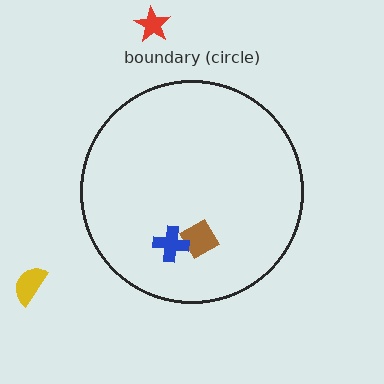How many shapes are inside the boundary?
2 inside, 2 outside.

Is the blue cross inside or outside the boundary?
Inside.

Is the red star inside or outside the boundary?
Outside.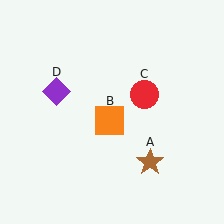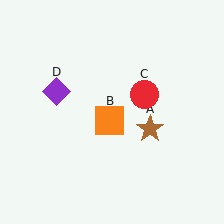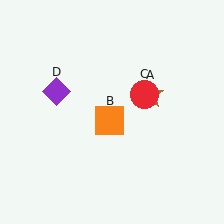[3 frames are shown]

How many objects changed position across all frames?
1 object changed position: brown star (object A).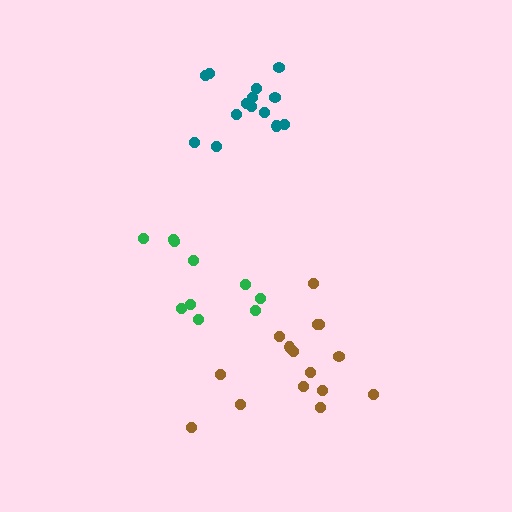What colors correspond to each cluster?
The clusters are colored: green, brown, teal.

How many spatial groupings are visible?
There are 3 spatial groupings.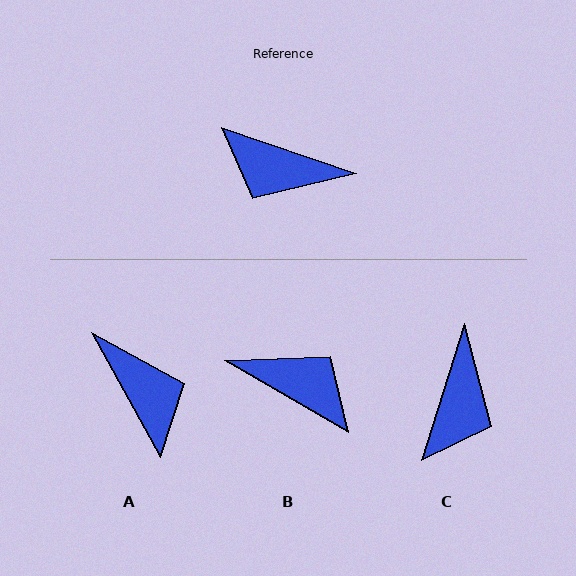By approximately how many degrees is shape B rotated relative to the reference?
Approximately 169 degrees counter-clockwise.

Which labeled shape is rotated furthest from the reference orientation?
B, about 169 degrees away.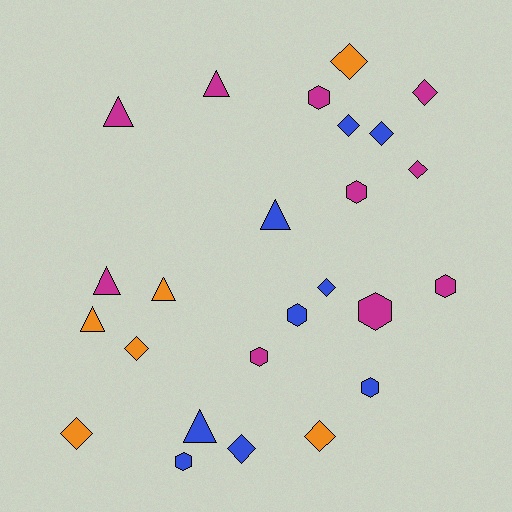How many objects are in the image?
There are 25 objects.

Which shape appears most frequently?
Diamond, with 10 objects.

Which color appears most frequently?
Magenta, with 10 objects.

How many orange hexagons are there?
There are no orange hexagons.